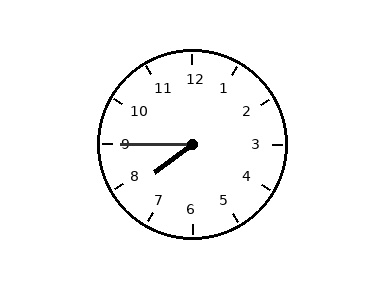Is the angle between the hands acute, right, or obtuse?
It is acute.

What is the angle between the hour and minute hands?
Approximately 38 degrees.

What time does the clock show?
7:45.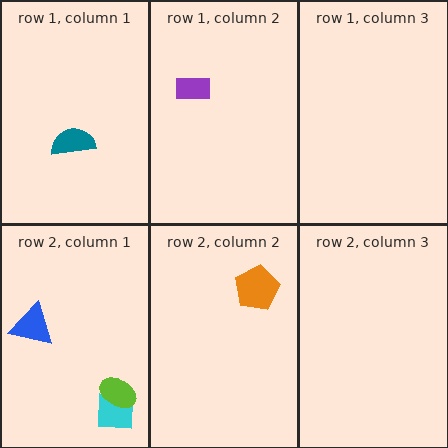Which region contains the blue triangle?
The row 2, column 1 region.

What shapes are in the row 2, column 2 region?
The orange pentagon.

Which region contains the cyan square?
The row 2, column 1 region.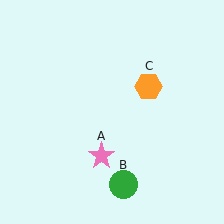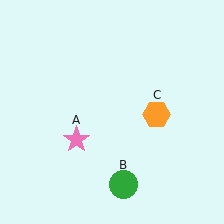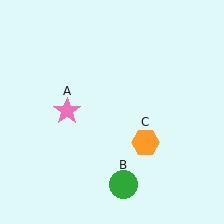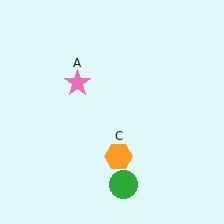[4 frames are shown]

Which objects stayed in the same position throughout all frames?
Green circle (object B) remained stationary.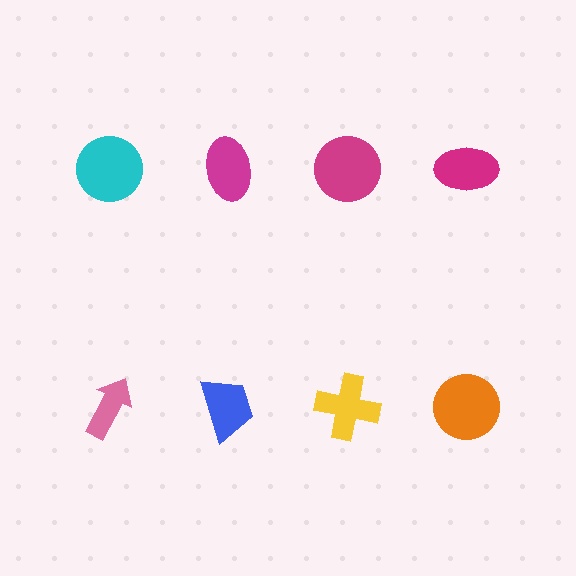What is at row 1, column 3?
A magenta circle.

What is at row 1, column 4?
A magenta ellipse.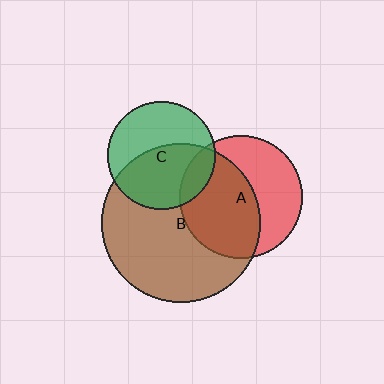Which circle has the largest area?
Circle B (brown).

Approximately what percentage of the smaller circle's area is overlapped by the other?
Approximately 55%.